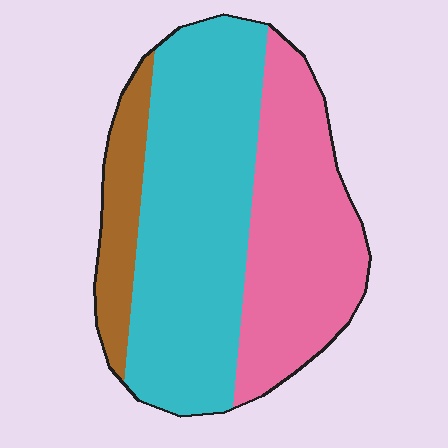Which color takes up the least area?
Brown, at roughly 15%.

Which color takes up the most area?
Cyan, at roughly 50%.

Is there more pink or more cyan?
Cyan.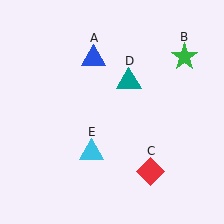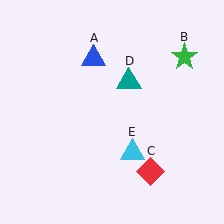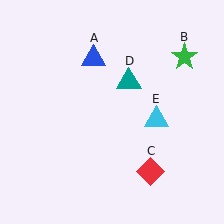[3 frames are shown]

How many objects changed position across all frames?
1 object changed position: cyan triangle (object E).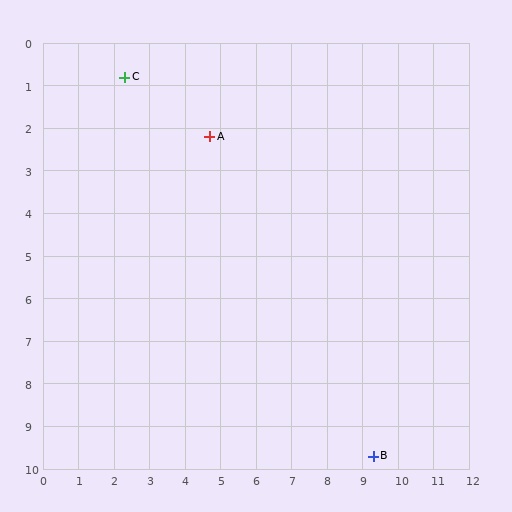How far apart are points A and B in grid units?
Points A and B are about 8.8 grid units apart.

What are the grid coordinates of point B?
Point B is at approximately (9.3, 9.7).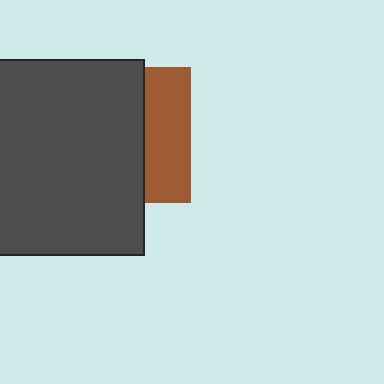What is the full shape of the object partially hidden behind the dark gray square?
The partially hidden object is a brown square.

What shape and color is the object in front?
The object in front is a dark gray square.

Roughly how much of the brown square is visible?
A small part of it is visible (roughly 34%).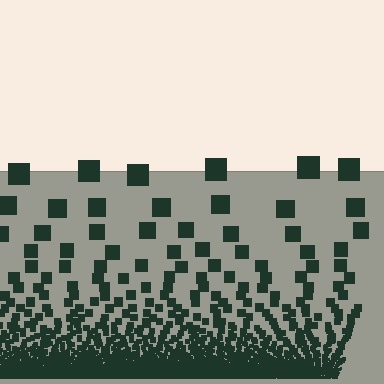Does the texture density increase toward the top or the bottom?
Density increases toward the bottom.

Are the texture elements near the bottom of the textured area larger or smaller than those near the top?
Smaller. The gradient is inverted — elements near the bottom are smaller and denser.